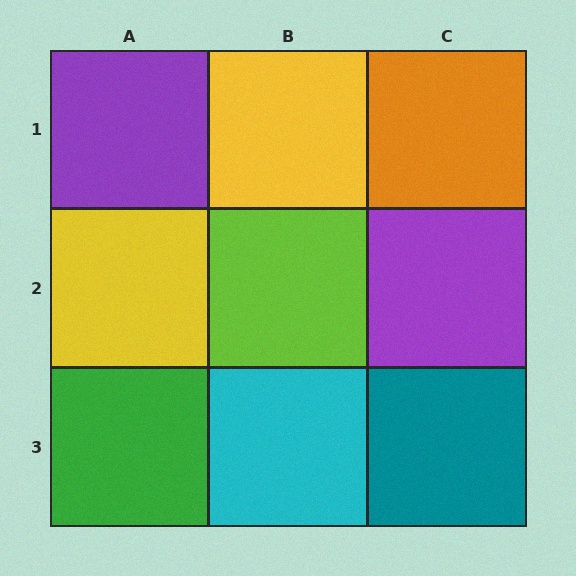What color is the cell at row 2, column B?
Lime.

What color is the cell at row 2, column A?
Yellow.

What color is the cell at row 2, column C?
Purple.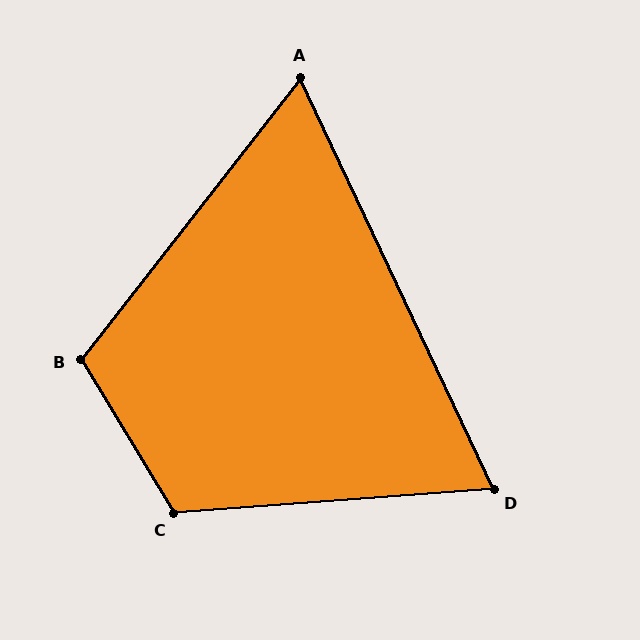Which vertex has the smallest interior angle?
A, at approximately 63 degrees.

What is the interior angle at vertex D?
Approximately 69 degrees (acute).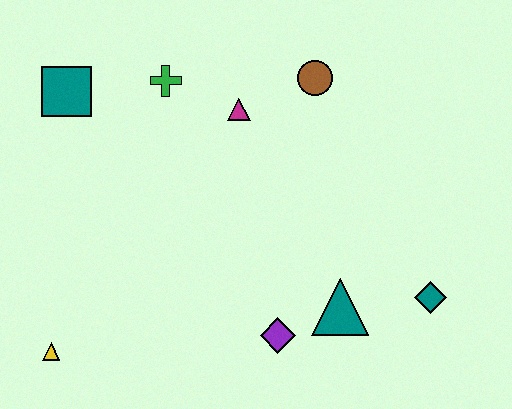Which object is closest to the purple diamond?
The teal triangle is closest to the purple diamond.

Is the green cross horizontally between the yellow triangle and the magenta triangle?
Yes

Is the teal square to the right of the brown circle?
No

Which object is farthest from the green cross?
The teal diamond is farthest from the green cross.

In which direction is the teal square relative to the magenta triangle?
The teal square is to the left of the magenta triangle.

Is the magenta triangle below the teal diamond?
No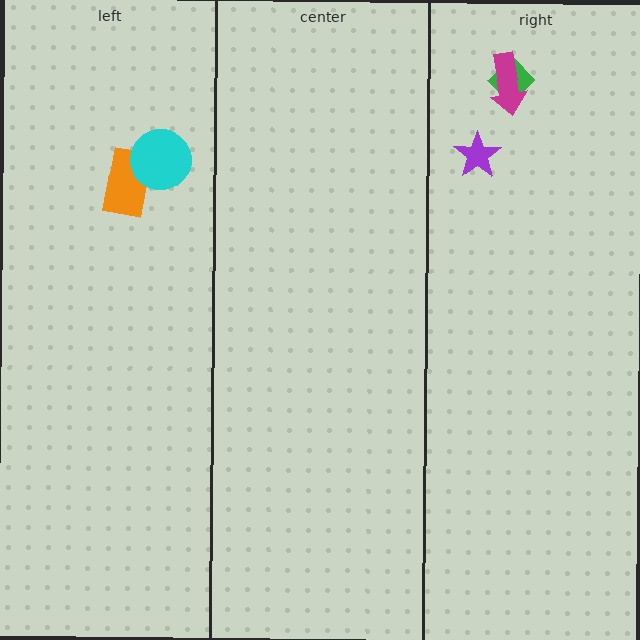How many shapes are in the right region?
3.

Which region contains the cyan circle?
The left region.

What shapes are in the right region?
The green diamond, the magenta arrow, the purple star.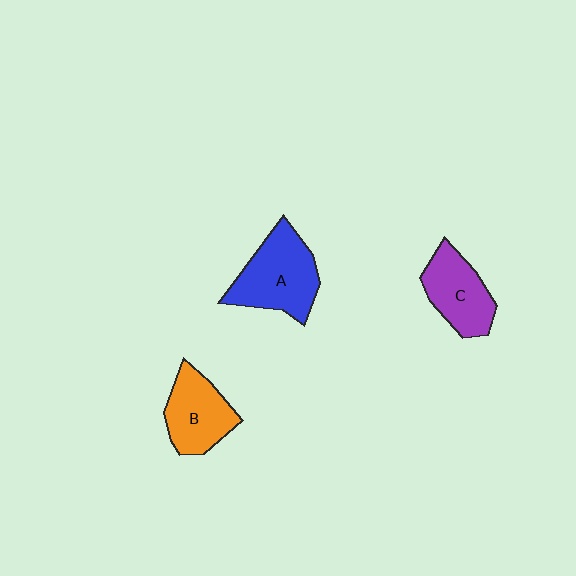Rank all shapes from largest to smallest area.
From largest to smallest: A (blue), B (orange), C (purple).